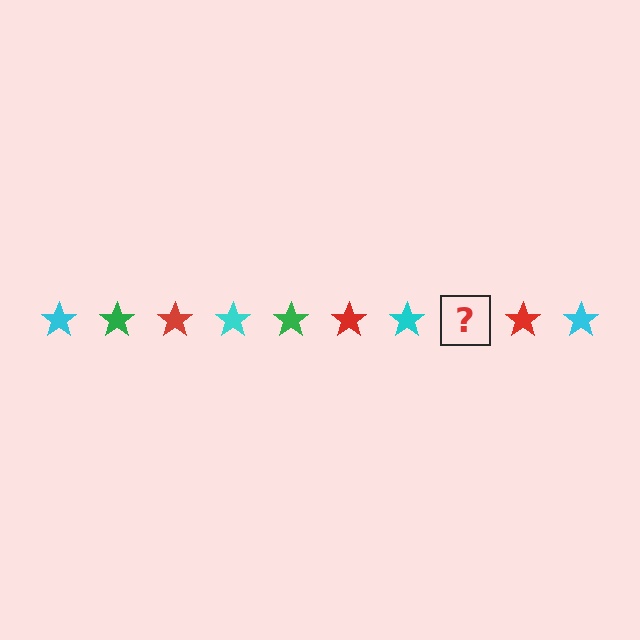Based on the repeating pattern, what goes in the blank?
The blank should be a green star.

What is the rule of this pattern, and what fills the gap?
The rule is that the pattern cycles through cyan, green, red stars. The gap should be filled with a green star.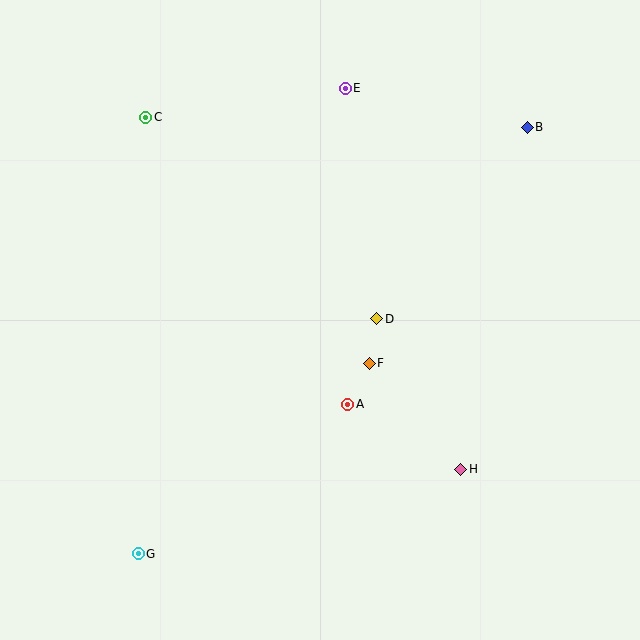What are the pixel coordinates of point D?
Point D is at (377, 319).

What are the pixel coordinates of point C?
Point C is at (146, 117).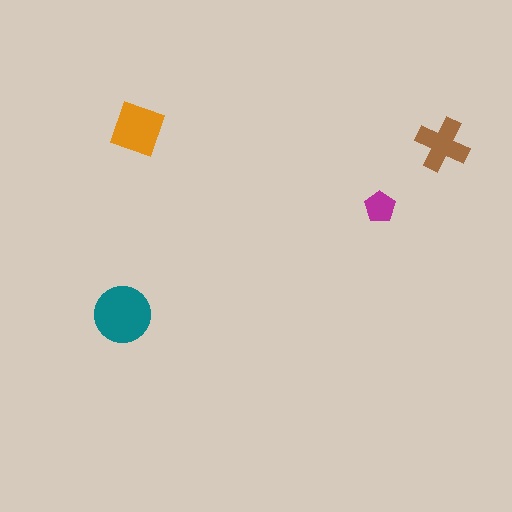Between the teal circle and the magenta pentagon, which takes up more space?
The teal circle.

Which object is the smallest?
The magenta pentagon.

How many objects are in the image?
There are 4 objects in the image.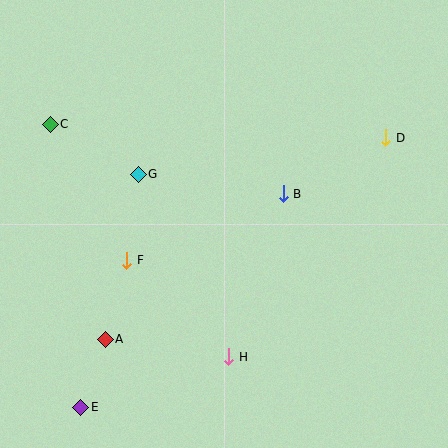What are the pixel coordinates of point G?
Point G is at (138, 174).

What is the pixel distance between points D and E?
The distance between D and E is 407 pixels.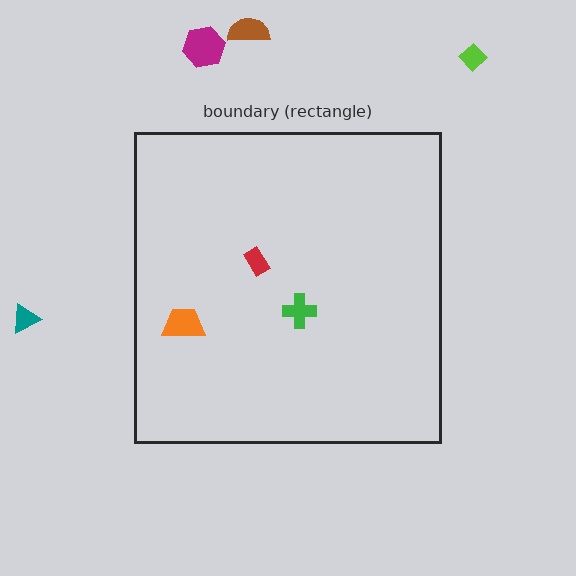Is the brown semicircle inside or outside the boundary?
Outside.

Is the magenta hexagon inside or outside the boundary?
Outside.